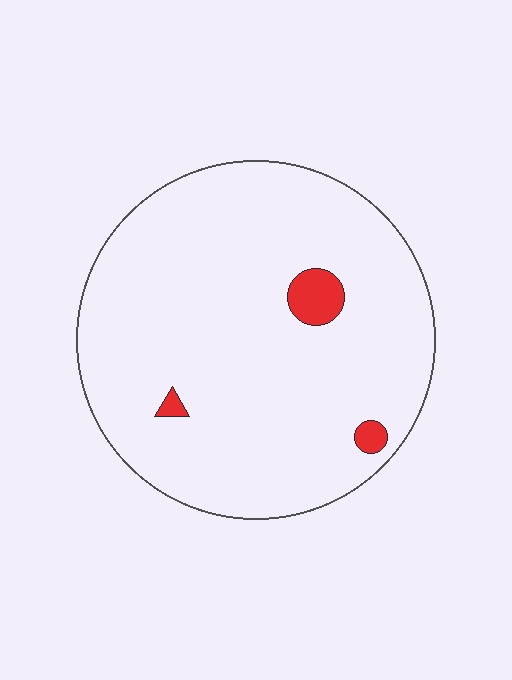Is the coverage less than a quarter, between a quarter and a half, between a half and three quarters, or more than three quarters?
Less than a quarter.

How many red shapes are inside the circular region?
3.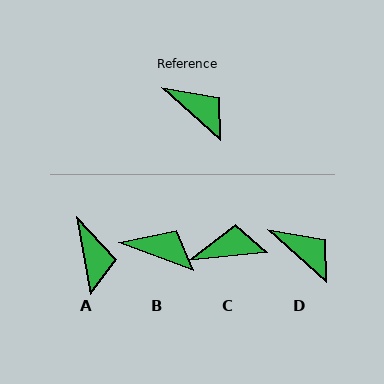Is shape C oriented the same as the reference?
No, it is off by about 48 degrees.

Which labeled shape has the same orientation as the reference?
D.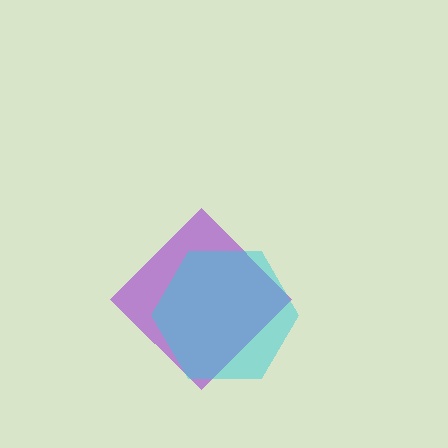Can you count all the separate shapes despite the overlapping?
Yes, there are 2 separate shapes.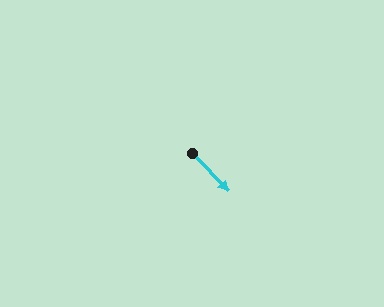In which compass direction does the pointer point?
Southeast.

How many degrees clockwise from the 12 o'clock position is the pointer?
Approximately 136 degrees.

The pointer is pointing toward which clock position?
Roughly 5 o'clock.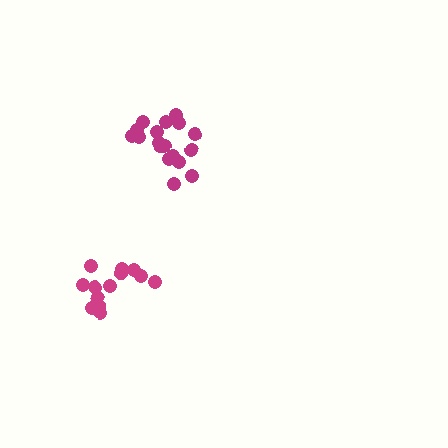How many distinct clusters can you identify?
There are 2 distinct clusters.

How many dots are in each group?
Group 1: 18 dots, Group 2: 13 dots (31 total).